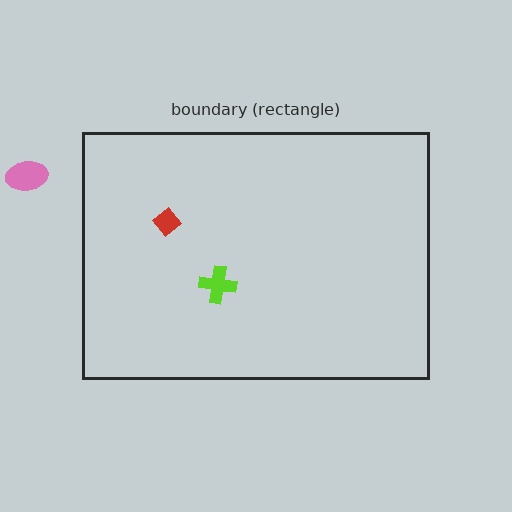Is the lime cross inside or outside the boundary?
Inside.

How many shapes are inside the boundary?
2 inside, 1 outside.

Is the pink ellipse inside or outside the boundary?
Outside.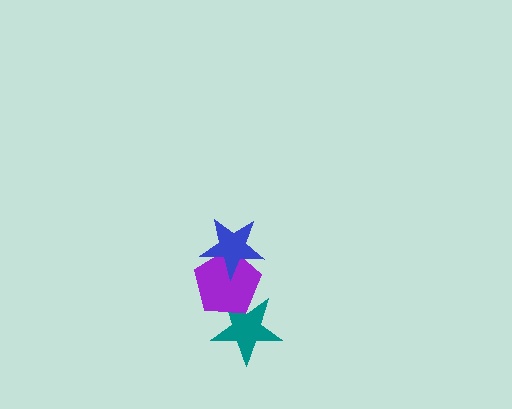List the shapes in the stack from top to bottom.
From top to bottom: the blue star, the purple pentagon, the teal star.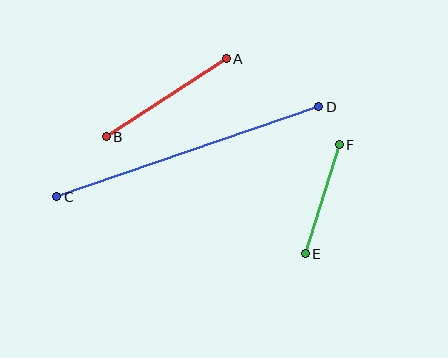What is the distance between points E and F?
The distance is approximately 114 pixels.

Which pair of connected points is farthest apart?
Points C and D are farthest apart.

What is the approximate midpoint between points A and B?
The midpoint is at approximately (166, 98) pixels.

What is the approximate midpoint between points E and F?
The midpoint is at approximately (322, 199) pixels.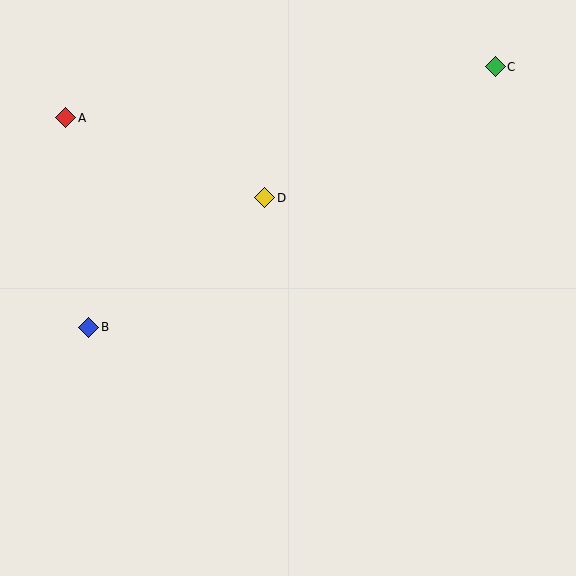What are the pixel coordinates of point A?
Point A is at (66, 118).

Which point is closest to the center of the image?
Point D at (265, 198) is closest to the center.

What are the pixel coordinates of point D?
Point D is at (265, 198).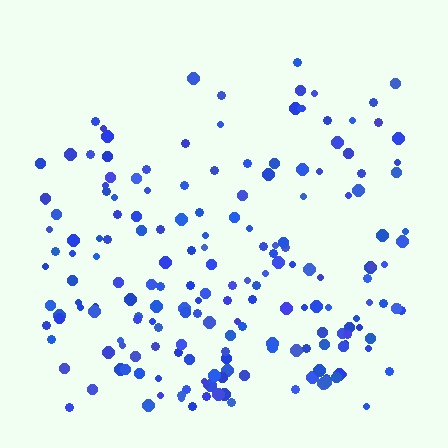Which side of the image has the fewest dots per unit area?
The top.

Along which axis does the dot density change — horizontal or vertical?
Vertical.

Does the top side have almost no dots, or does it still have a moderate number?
Still a moderate number, just noticeably fewer than the bottom.